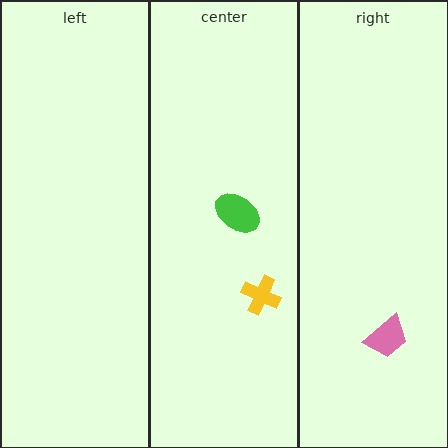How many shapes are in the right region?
1.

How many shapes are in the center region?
2.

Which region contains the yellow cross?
The center region.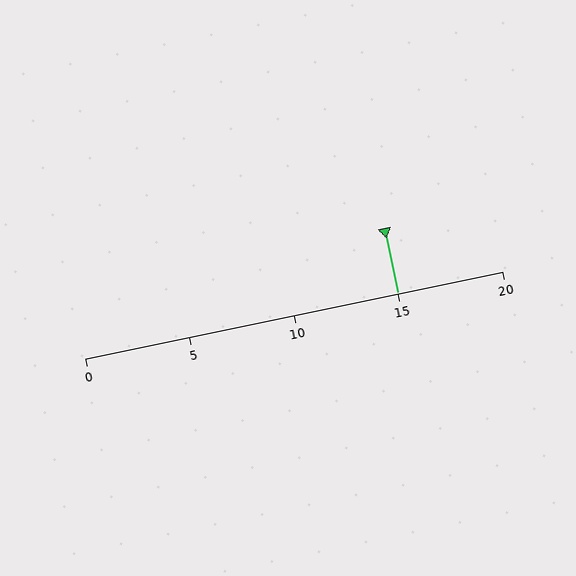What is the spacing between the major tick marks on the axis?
The major ticks are spaced 5 apart.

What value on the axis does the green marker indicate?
The marker indicates approximately 15.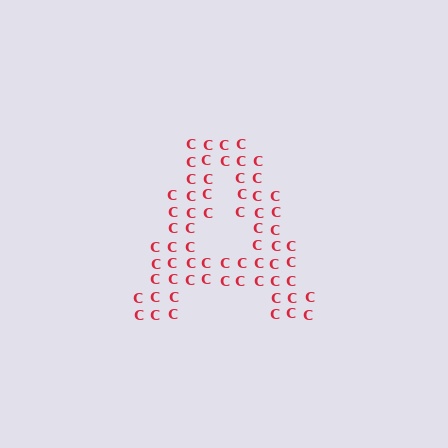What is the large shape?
The large shape is the letter A.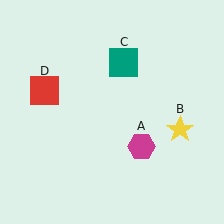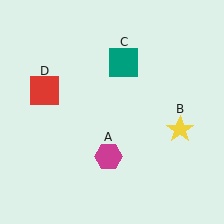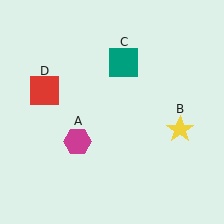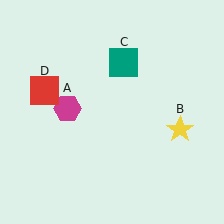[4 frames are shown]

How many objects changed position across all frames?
1 object changed position: magenta hexagon (object A).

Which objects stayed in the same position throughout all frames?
Yellow star (object B) and teal square (object C) and red square (object D) remained stationary.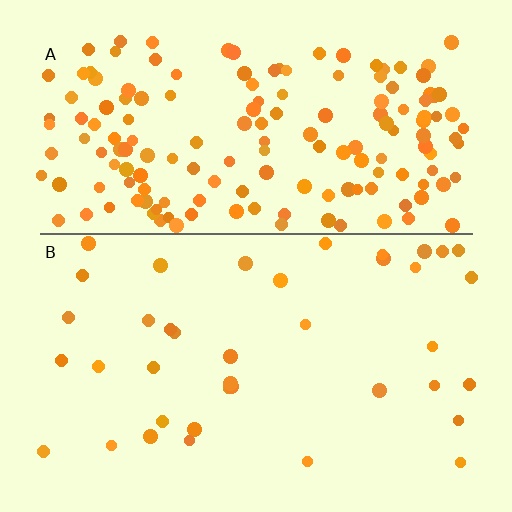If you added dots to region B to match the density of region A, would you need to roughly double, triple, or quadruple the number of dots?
Approximately quadruple.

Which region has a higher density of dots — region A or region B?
A (the top).